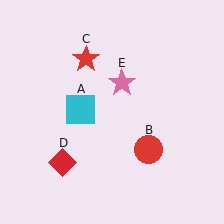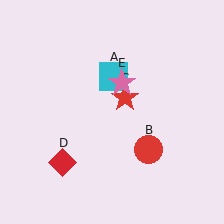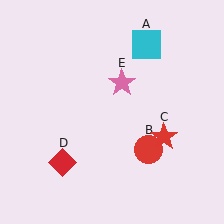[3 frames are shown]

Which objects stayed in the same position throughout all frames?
Red circle (object B) and red diamond (object D) and pink star (object E) remained stationary.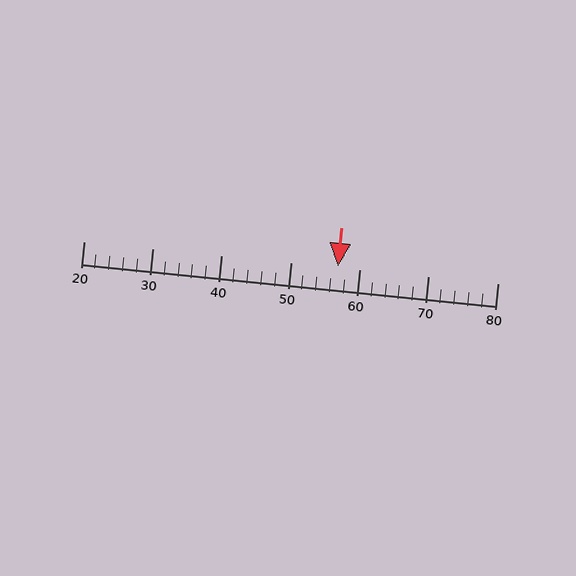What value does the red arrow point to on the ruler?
The red arrow points to approximately 57.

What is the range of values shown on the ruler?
The ruler shows values from 20 to 80.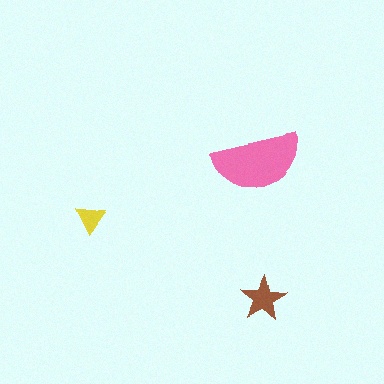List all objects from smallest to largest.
The yellow triangle, the brown star, the pink semicircle.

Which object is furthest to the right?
The brown star is rightmost.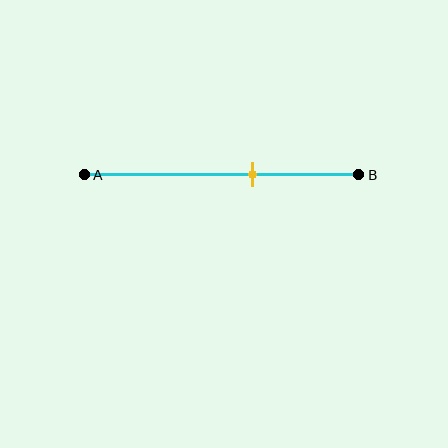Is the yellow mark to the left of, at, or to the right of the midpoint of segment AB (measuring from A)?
The yellow mark is to the right of the midpoint of segment AB.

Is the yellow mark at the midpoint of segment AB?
No, the mark is at about 60% from A, not at the 50% midpoint.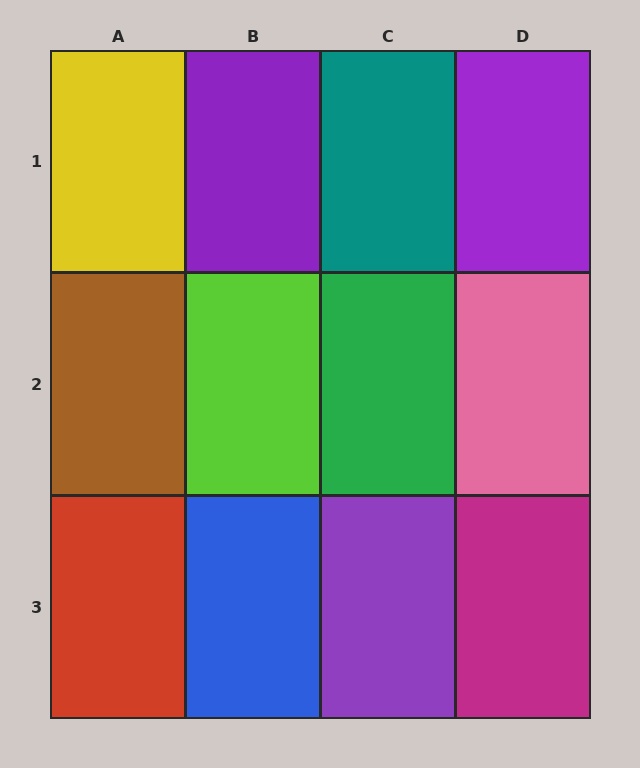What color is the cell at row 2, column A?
Brown.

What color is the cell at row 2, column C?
Green.